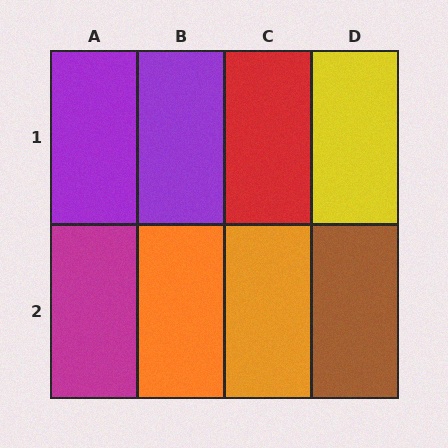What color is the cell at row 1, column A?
Purple.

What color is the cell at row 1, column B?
Purple.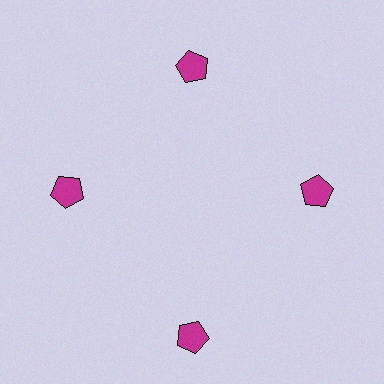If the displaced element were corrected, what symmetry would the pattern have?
It would have 4-fold rotational symmetry — the pattern would map onto itself every 90 degrees.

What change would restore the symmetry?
The symmetry would be restored by moving it inward, back onto the ring so that all 4 pentagons sit at equal angles and equal distance from the center.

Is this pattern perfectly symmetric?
No. The 4 magenta pentagons are arranged in a ring, but one element near the 6 o'clock position is pushed outward from the center, breaking the 4-fold rotational symmetry.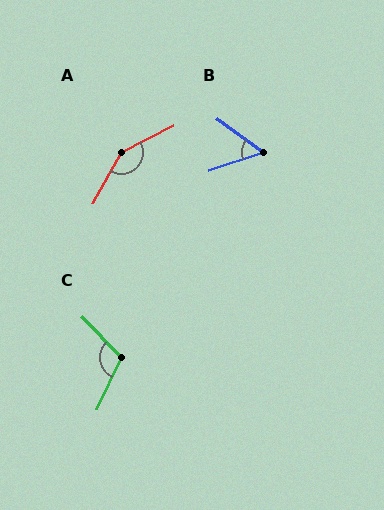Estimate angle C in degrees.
Approximately 110 degrees.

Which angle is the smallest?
B, at approximately 55 degrees.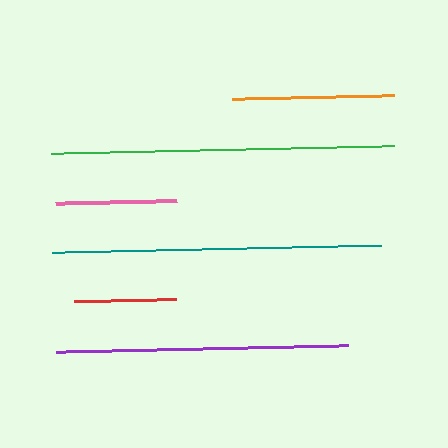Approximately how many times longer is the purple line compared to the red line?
The purple line is approximately 2.9 times the length of the red line.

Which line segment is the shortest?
The red line is the shortest at approximately 102 pixels.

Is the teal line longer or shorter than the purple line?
The teal line is longer than the purple line.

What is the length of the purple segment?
The purple segment is approximately 292 pixels long.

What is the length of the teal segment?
The teal segment is approximately 330 pixels long.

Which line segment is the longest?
The green line is the longest at approximately 343 pixels.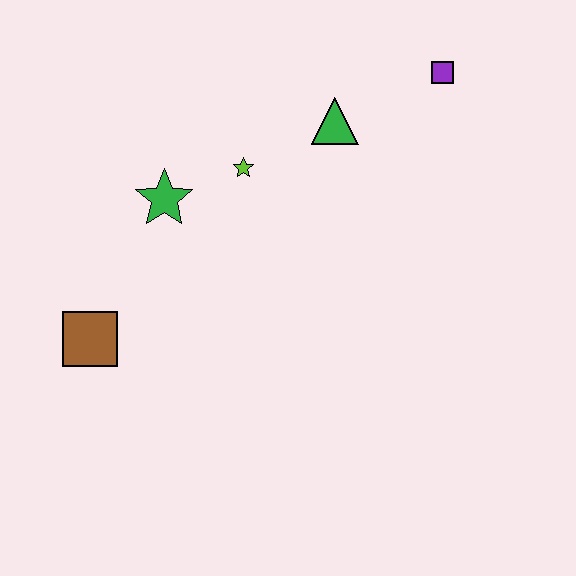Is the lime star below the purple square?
Yes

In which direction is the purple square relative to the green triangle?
The purple square is to the right of the green triangle.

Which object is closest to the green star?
The lime star is closest to the green star.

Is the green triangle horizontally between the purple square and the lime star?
Yes